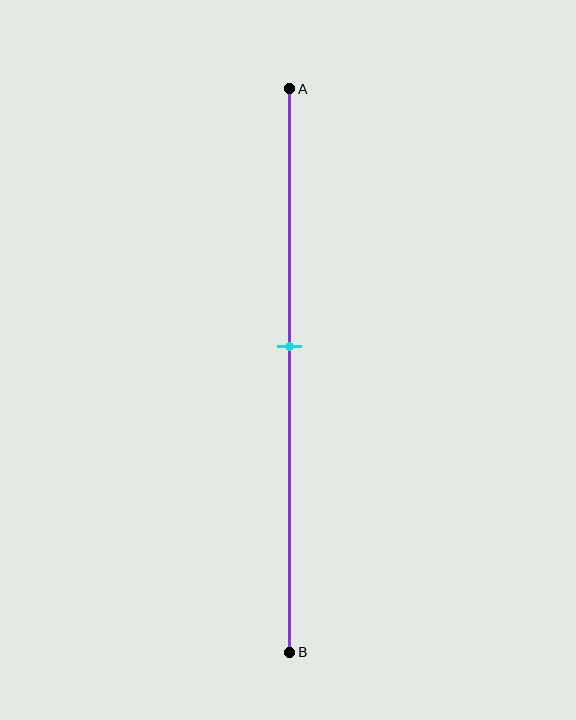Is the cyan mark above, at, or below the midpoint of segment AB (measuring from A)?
The cyan mark is above the midpoint of segment AB.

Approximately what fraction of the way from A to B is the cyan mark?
The cyan mark is approximately 45% of the way from A to B.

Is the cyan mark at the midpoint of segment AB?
No, the mark is at about 45% from A, not at the 50% midpoint.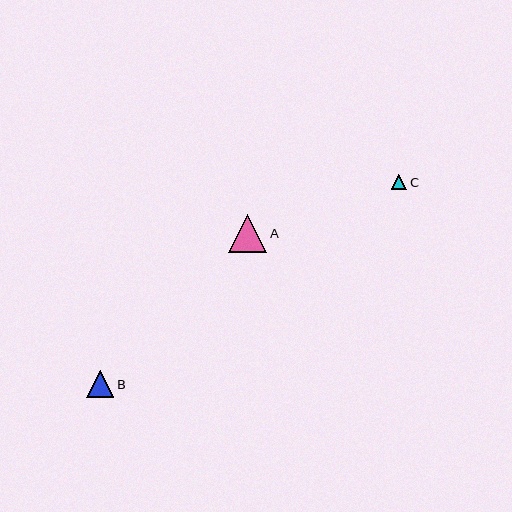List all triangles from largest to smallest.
From largest to smallest: A, B, C.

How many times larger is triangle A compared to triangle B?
Triangle A is approximately 1.4 times the size of triangle B.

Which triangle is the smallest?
Triangle C is the smallest with a size of approximately 15 pixels.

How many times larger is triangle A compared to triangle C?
Triangle A is approximately 2.5 times the size of triangle C.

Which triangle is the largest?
Triangle A is the largest with a size of approximately 38 pixels.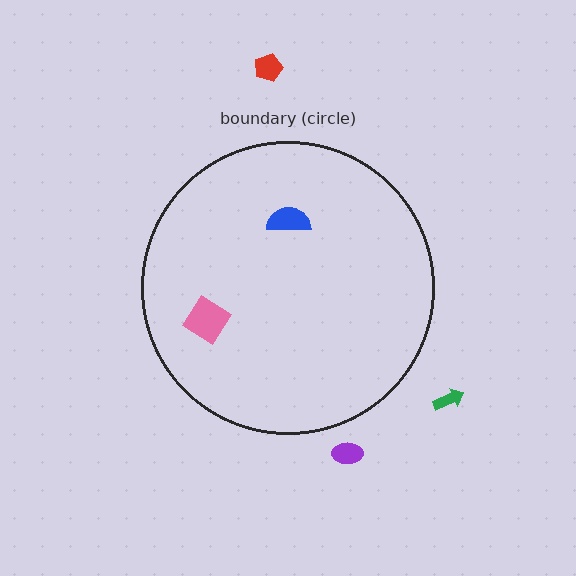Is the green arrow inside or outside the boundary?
Outside.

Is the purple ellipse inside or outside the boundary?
Outside.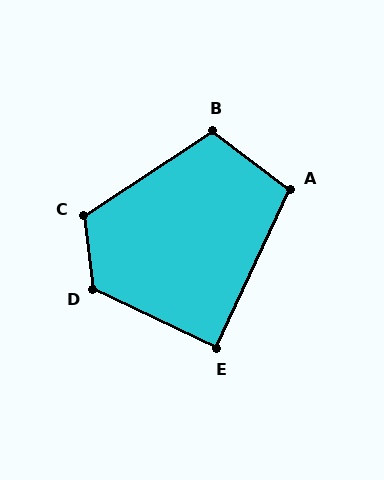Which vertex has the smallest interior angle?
E, at approximately 90 degrees.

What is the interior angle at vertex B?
Approximately 110 degrees (obtuse).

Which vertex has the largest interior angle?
D, at approximately 122 degrees.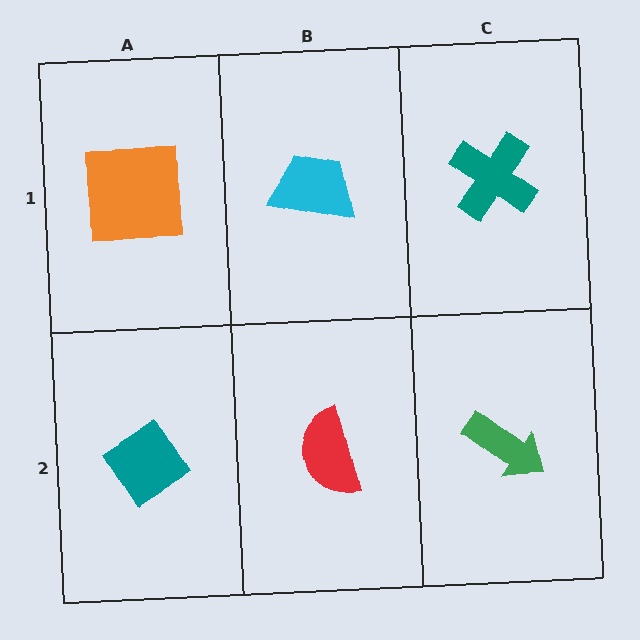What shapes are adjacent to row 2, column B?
A cyan trapezoid (row 1, column B), a teal diamond (row 2, column A), a green arrow (row 2, column C).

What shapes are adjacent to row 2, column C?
A teal cross (row 1, column C), a red semicircle (row 2, column B).